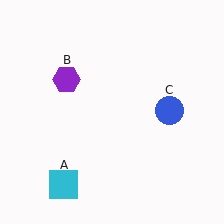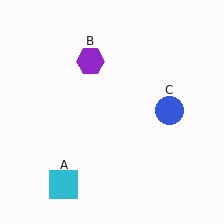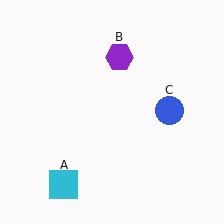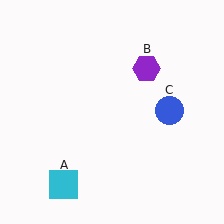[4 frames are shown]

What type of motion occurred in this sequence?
The purple hexagon (object B) rotated clockwise around the center of the scene.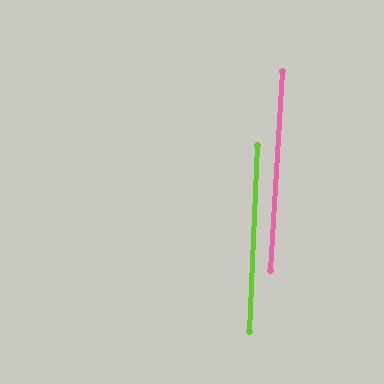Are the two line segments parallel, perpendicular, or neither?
Parallel — their directions differ by only 0.9°.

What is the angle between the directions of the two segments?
Approximately 1 degree.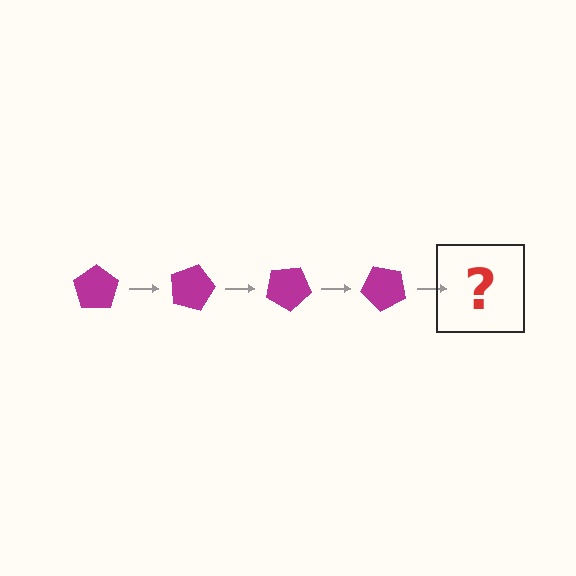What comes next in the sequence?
The next element should be a magenta pentagon rotated 60 degrees.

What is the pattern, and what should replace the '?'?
The pattern is that the pentagon rotates 15 degrees each step. The '?' should be a magenta pentagon rotated 60 degrees.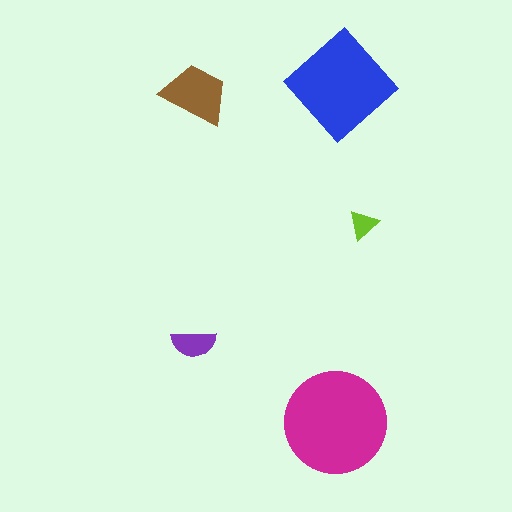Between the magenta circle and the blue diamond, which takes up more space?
The magenta circle.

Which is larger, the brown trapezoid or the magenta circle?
The magenta circle.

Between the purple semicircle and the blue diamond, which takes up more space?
The blue diamond.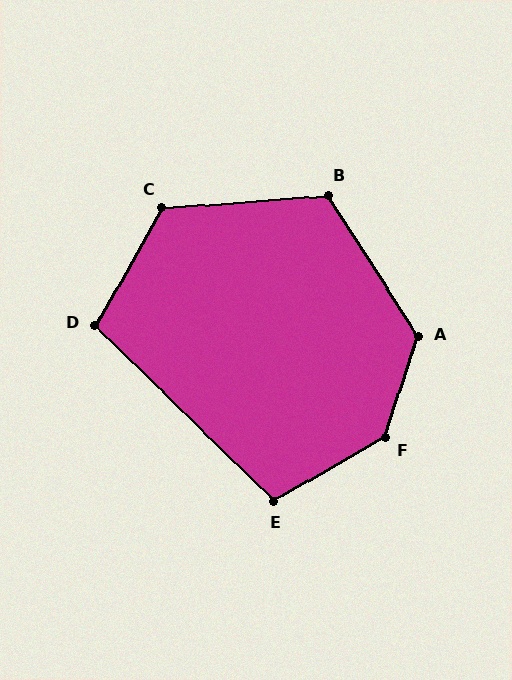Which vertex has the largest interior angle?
F, at approximately 137 degrees.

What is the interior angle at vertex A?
Approximately 130 degrees (obtuse).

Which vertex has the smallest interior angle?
D, at approximately 105 degrees.